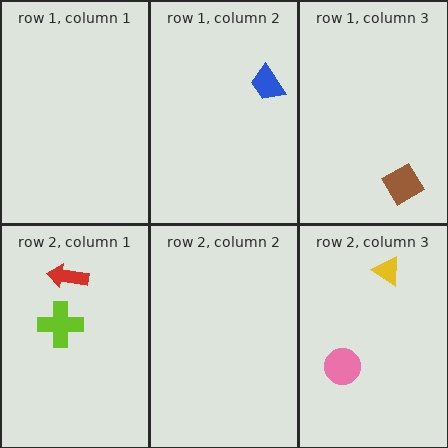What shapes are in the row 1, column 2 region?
The blue trapezoid.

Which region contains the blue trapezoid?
The row 1, column 2 region.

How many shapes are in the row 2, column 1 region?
2.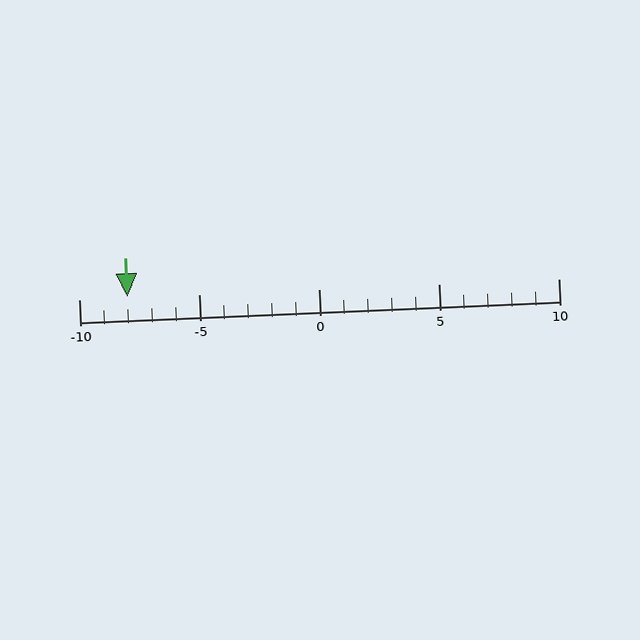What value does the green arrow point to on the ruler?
The green arrow points to approximately -8.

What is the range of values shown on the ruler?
The ruler shows values from -10 to 10.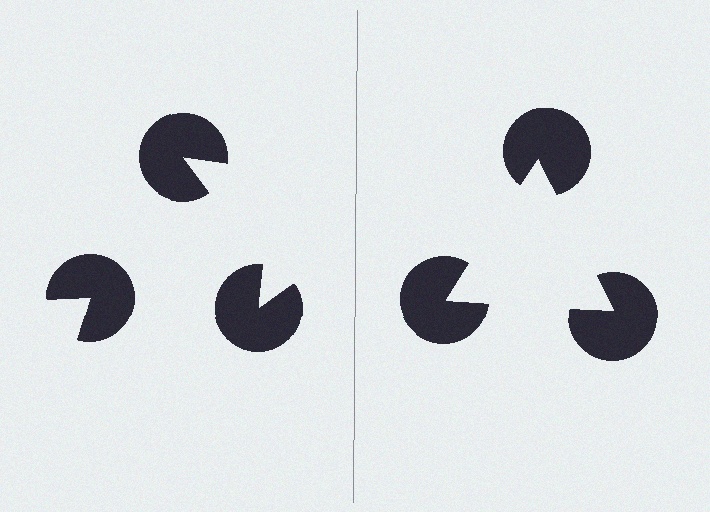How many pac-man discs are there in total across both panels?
6 — 3 on each side.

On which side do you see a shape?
An illusory triangle appears on the right side. On the left side the wedge cuts are rotated, so no coherent shape forms.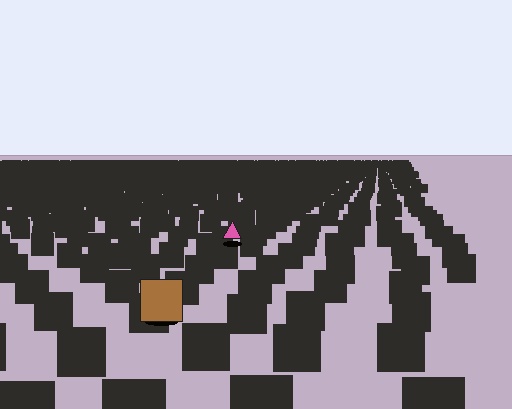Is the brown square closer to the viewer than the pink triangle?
Yes. The brown square is closer — you can tell from the texture gradient: the ground texture is coarser near it.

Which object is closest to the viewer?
The brown square is closest. The texture marks near it are larger and more spread out.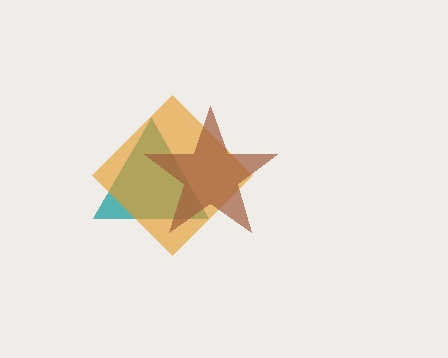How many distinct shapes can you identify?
There are 3 distinct shapes: a teal triangle, an orange diamond, a brown star.